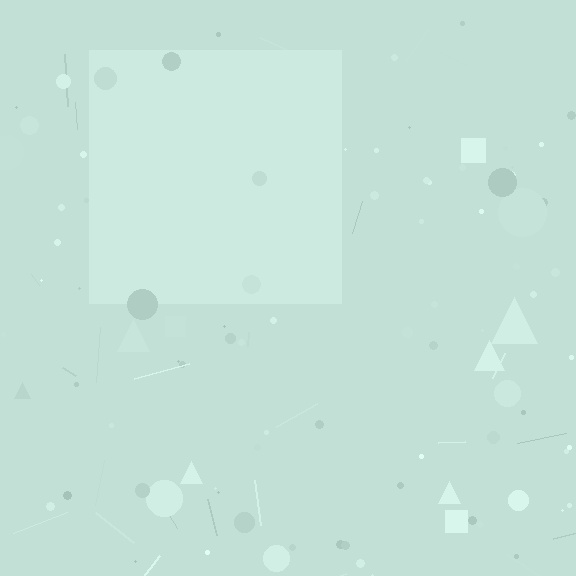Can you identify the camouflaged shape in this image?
The camouflaged shape is a square.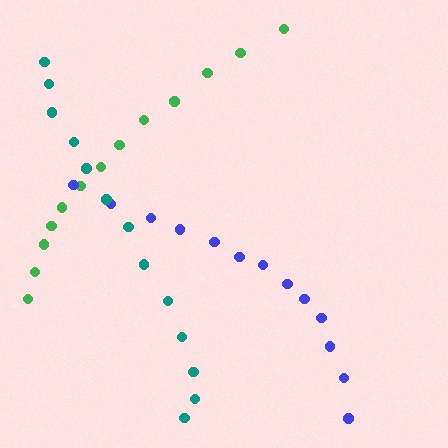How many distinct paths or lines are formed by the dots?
There are 3 distinct paths.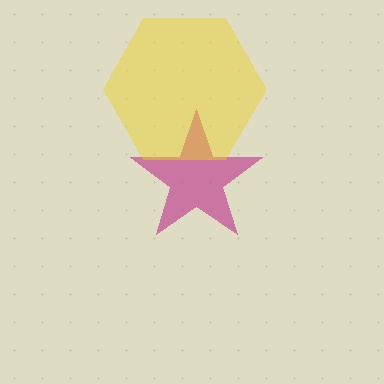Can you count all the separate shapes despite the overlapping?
Yes, there are 2 separate shapes.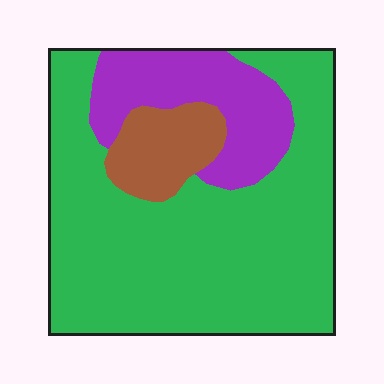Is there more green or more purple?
Green.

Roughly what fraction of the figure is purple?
Purple takes up about one fifth (1/5) of the figure.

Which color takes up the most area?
Green, at roughly 70%.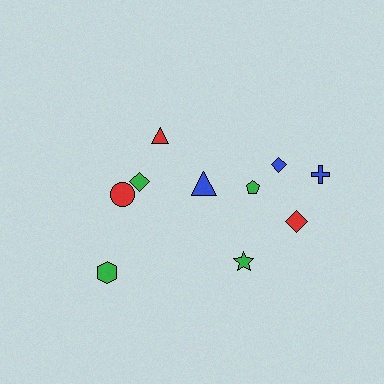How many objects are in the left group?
There are 4 objects.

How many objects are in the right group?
There are 6 objects.